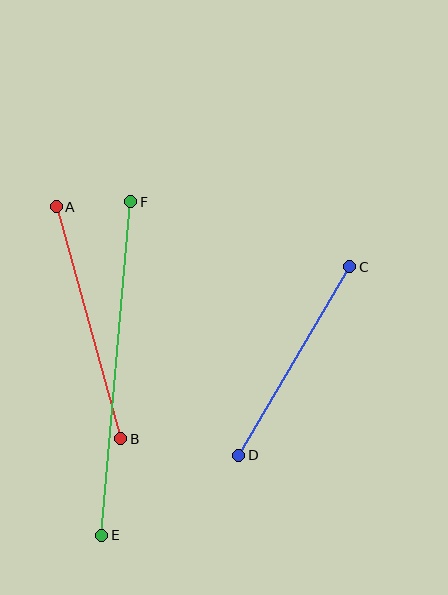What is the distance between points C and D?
The distance is approximately 219 pixels.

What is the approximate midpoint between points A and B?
The midpoint is at approximately (88, 323) pixels.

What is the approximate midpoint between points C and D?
The midpoint is at approximately (294, 361) pixels.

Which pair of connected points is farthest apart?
Points E and F are farthest apart.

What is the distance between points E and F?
The distance is approximately 335 pixels.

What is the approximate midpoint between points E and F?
The midpoint is at approximately (116, 369) pixels.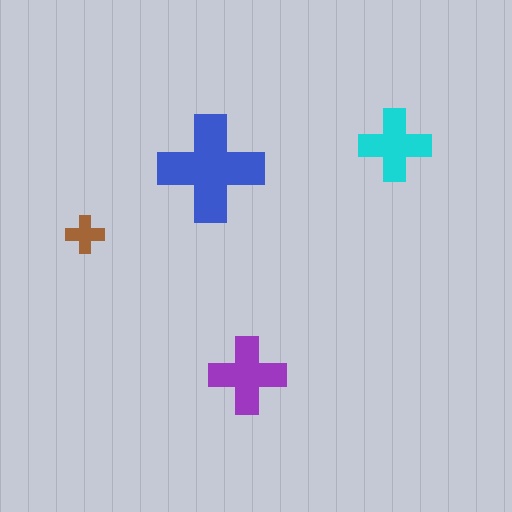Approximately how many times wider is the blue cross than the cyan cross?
About 1.5 times wider.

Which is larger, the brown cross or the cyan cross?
The cyan one.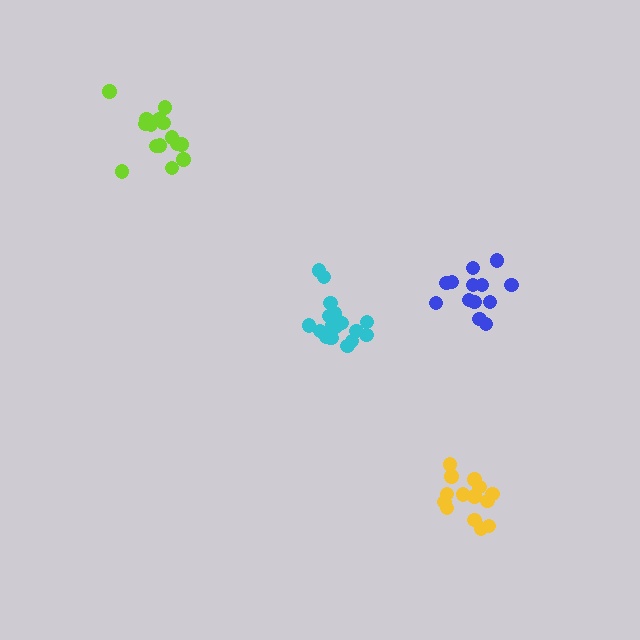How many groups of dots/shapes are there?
There are 4 groups.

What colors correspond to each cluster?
The clusters are colored: blue, lime, yellow, cyan.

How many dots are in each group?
Group 1: 13 dots, Group 2: 15 dots, Group 3: 14 dots, Group 4: 18 dots (60 total).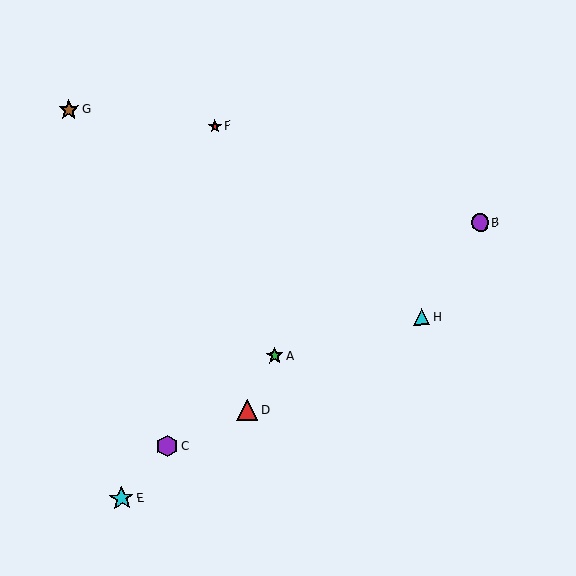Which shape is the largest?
The cyan star (labeled E) is the largest.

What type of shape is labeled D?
Shape D is a red triangle.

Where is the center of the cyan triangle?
The center of the cyan triangle is at (421, 317).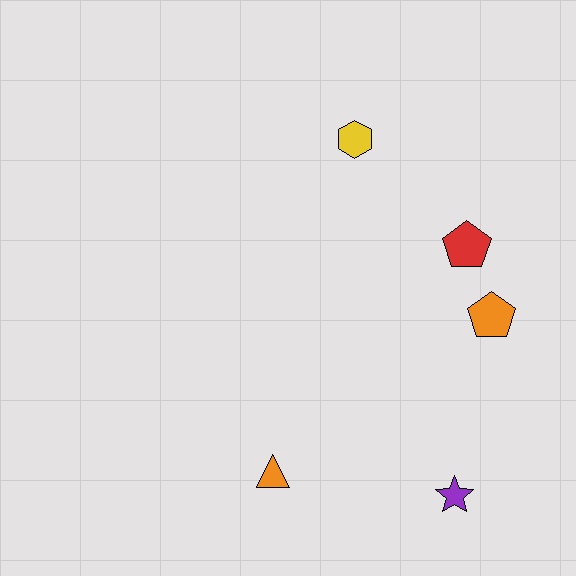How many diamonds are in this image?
There are no diamonds.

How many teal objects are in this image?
There are no teal objects.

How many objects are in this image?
There are 5 objects.